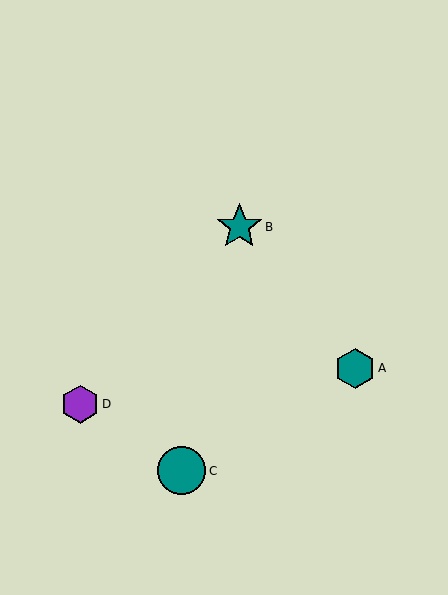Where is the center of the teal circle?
The center of the teal circle is at (182, 471).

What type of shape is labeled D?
Shape D is a purple hexagon.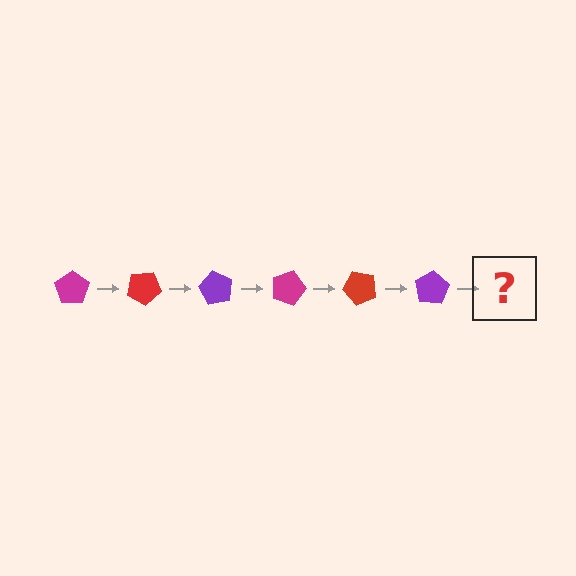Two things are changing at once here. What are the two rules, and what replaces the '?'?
The two rules are that it rotates 30 degrees each step and the color cycles through magenta, red, and purple. The '?' should be a magenta pentagon, rotated 180 degrees from the start.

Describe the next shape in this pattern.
It should be a magenta pentagon, rotated 180 degrees from the start.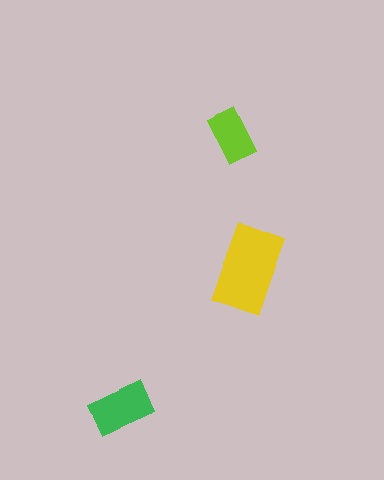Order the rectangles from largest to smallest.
the yellow one, the green one, the lime one.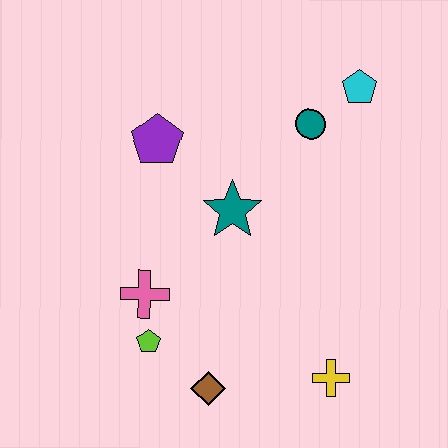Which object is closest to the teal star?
The purple pentagon is closest to the teal star.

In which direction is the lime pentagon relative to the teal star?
The lime pentagon is below the teal star.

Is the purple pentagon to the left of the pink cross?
No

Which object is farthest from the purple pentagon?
The yellow cross is farthest from the purple pentagon.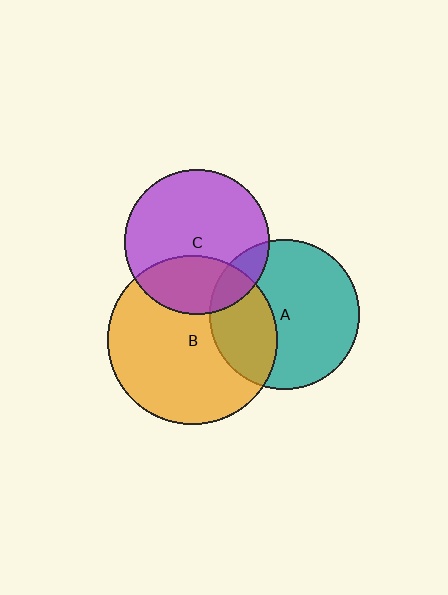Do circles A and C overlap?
Yes.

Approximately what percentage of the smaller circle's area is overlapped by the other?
Approximately 15%.